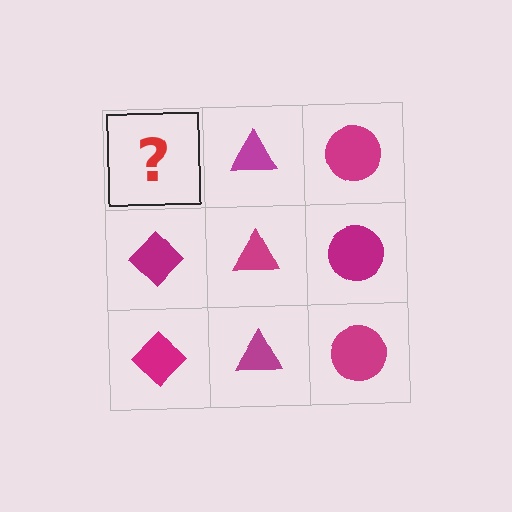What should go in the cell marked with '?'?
The missing cell should contain a magenta diamond.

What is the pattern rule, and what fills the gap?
The rule is that each column has a consistent shape. The gap should be filled with a magenta diamond.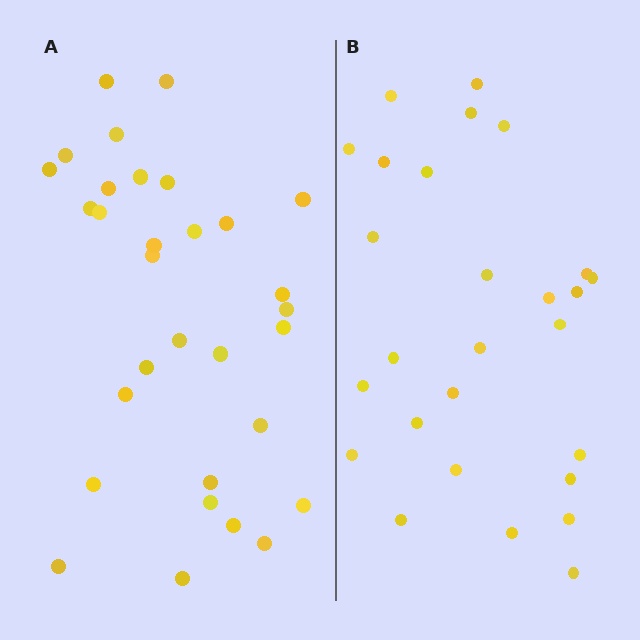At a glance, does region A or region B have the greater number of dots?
Region A (the left region) has more dots.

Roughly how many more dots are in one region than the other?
Region A has about 4 more dots than region B.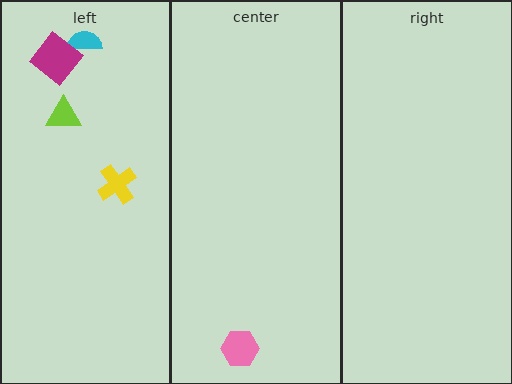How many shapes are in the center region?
1.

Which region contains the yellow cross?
The left region.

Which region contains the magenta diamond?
The left region.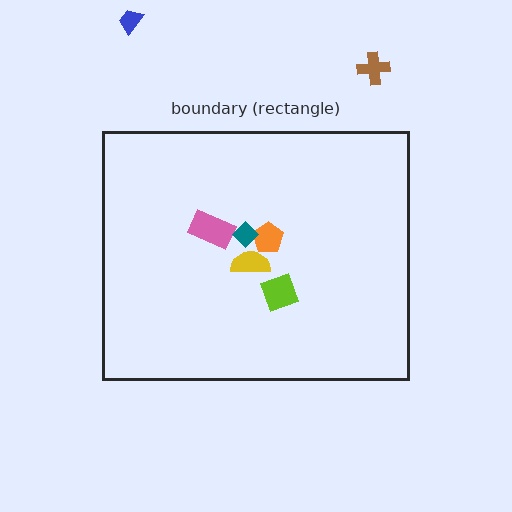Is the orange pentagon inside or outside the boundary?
Inside.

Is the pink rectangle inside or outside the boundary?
Inside.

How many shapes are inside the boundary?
5 inside, 2 outside.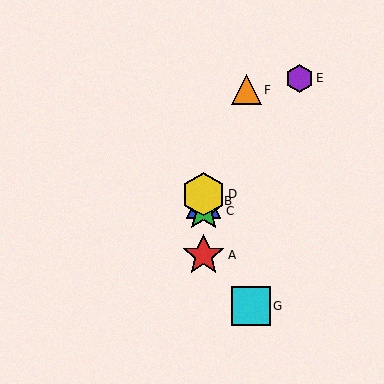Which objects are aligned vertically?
Objects A, B, C, D are aligned vertically.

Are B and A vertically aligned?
Yes, both are at x≈204.